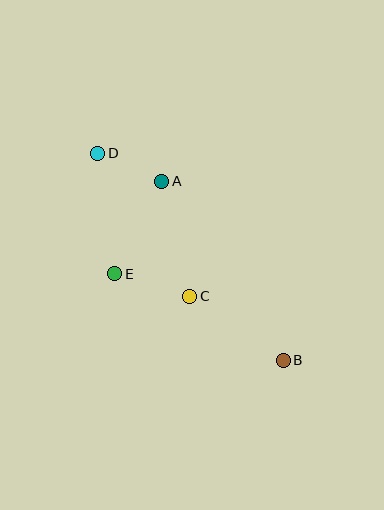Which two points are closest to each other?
Points A and D are closest to each other.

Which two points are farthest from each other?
Points B and D are farthest from each other.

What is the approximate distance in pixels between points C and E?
The distance between C and E is approximately 78 pixels.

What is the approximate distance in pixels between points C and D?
The distance between C and D is approximately 170 pixels.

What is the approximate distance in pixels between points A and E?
The distance between A and E is approximately 104 pixels.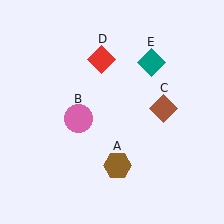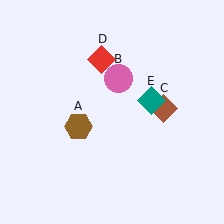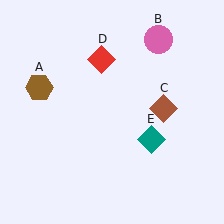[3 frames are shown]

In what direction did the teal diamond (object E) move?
The teal diamond (object E) moved down.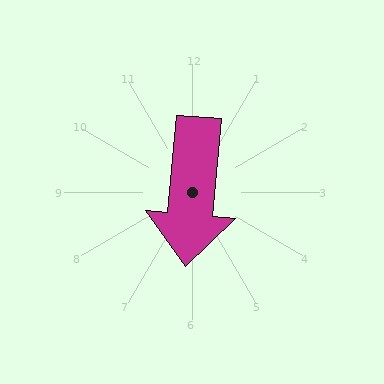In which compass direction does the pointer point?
South.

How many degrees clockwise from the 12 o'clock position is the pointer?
Approximately 185 degrees.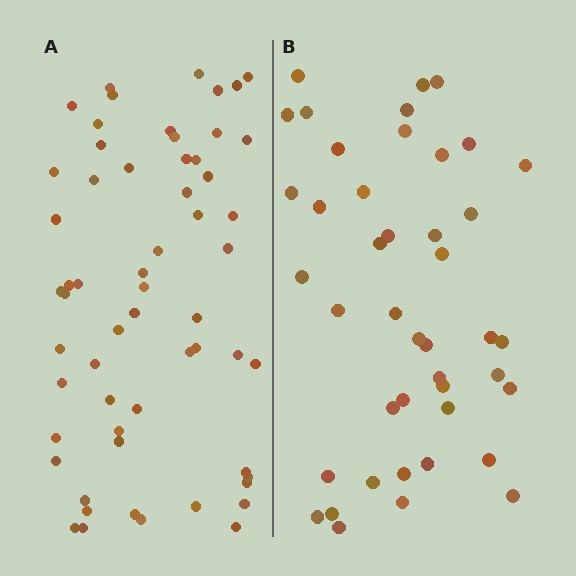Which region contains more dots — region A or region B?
Region A (the left region) has more dots.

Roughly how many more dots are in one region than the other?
Region A has approximately 15 more dots than region B.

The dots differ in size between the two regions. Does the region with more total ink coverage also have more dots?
No. Region B has more total ink coverage because its dots are larger, but region A actually contains more individual dots. Total area can be misleading — the number of items is what matters here.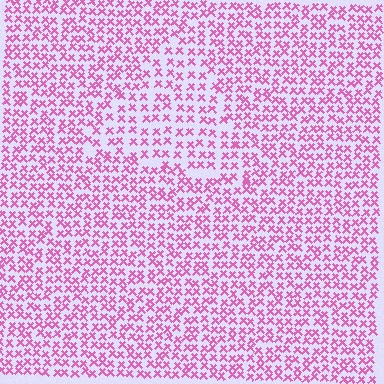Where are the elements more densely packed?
The elements are more densely packed outside the triangle boundary.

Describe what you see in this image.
The image contains small pink elements arranged at two different densities. A triangle-shaped region is visible where the elements are less densely packed than the surrounding area.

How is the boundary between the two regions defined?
The boundary is defined by a change in element density (approximately 1.5x ratio). All elements are the same color, size, and shape.